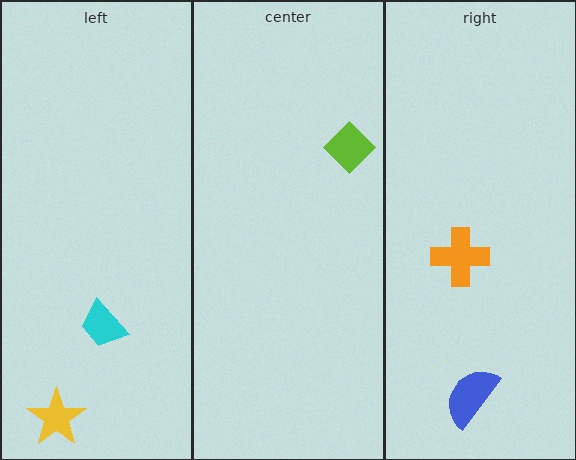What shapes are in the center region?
The lime diamond.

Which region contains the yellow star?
The left region.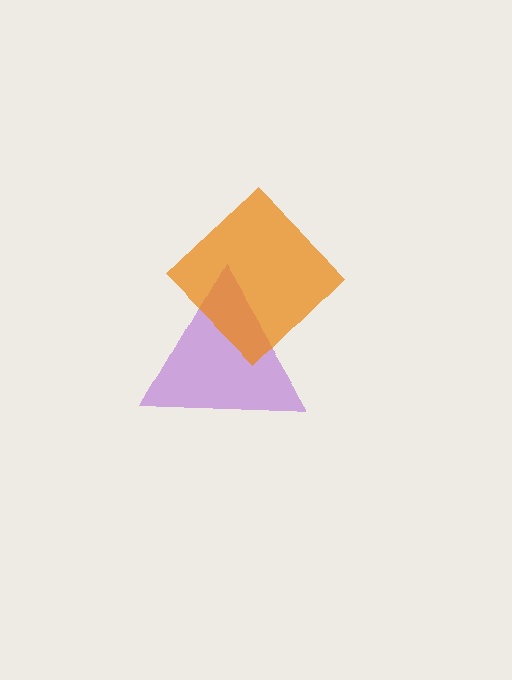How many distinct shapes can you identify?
There are 2 distinct shapes: a purple triangle, an orange diamond.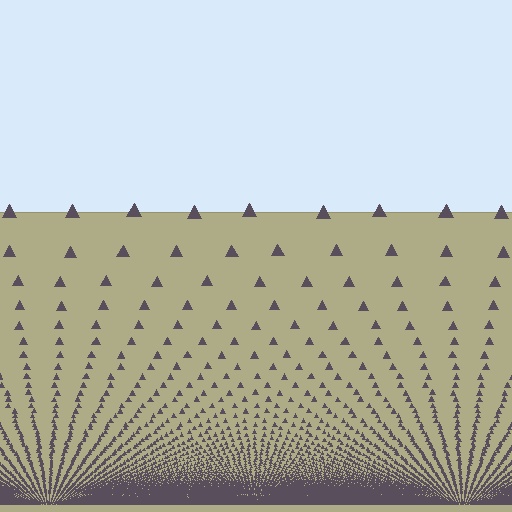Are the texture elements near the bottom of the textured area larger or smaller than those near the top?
Smaller. The gradient is inverted — elements near the bottom are smaller and denser.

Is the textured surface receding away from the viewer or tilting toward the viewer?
The surface appears to tilt toward the viewer. Texture elements get larger and sparser toward the top.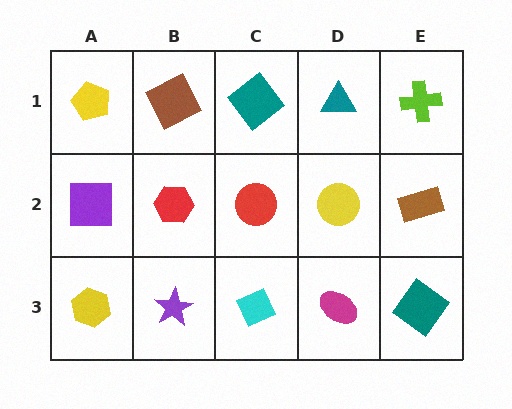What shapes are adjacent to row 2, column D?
A teal triangle (row 1, column D), a magenta ellipse (row 3, column D), a red circle (row 2, column C), a brown rectangle (row 2, column E).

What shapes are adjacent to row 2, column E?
A lime cross (row 1, column E), a teal diamond (row 3, column E), a yellow circle (row 2, column D).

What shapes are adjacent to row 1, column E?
A brown rectangle (row 2, column E), a teal triangle (row 1, column D).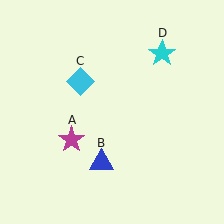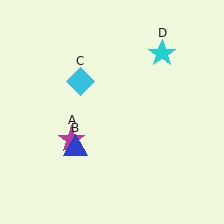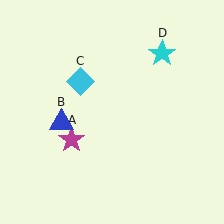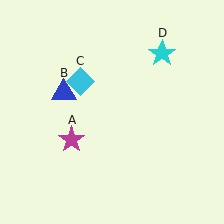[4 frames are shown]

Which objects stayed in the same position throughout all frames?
Magenta star (object A) and cyan diamond (object C) and cyan star (object D) remained stationary.